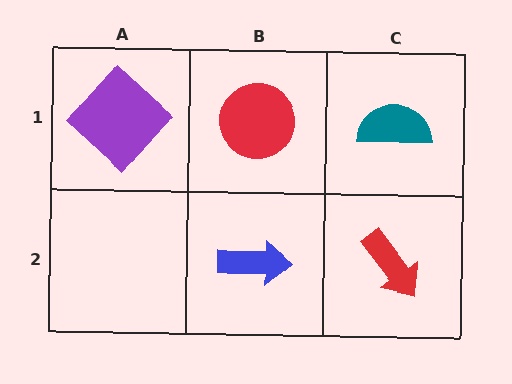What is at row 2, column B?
A blue arrow.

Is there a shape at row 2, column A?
No, that cell is empty.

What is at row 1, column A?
A purple diamond.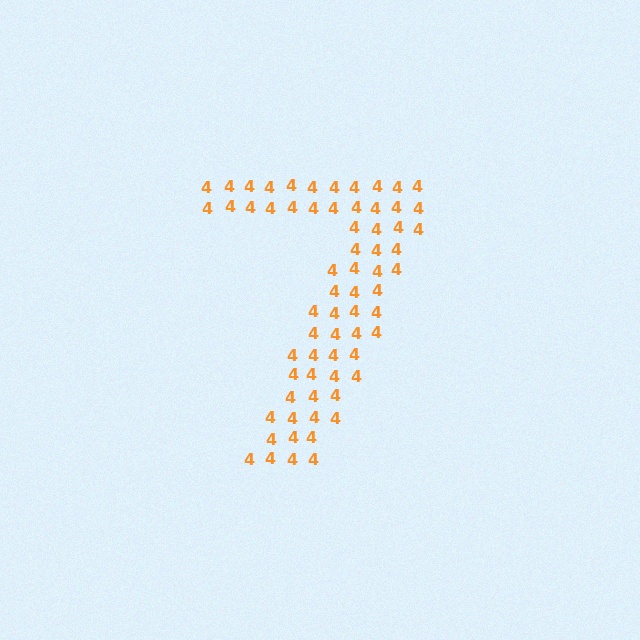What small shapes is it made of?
It is made of small digit 4's.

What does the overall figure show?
The overall figure shows the digit 7.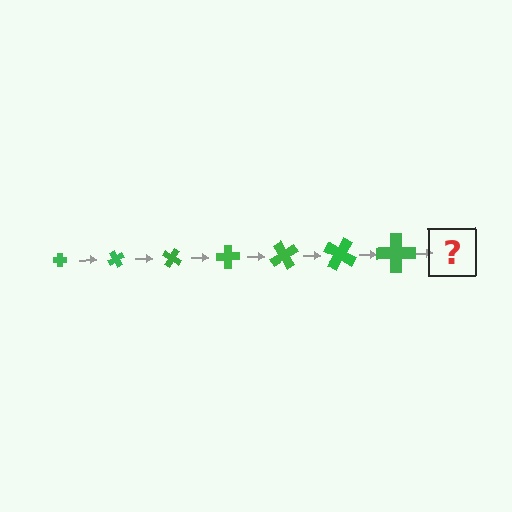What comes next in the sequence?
The next element should be a cross, larger than the previous one and rotated 420 degrees from the start.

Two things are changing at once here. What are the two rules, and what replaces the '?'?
The two rules are that the cross grows larger each step and it rotates 60 degrees each step. The '?' should be a cross, larger than the previous one and rotated 420 degrees from the start.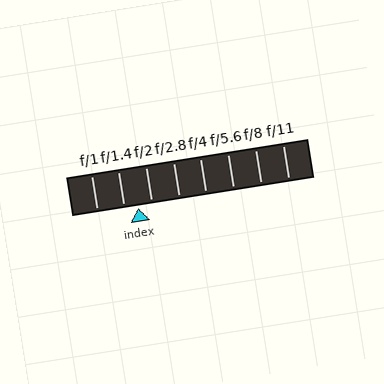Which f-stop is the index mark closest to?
The index mark is closest to f/1.4.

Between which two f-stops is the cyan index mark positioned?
The index mark is between f/1.4 and f/2.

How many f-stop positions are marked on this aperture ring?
There are 8 f-stop positions marked.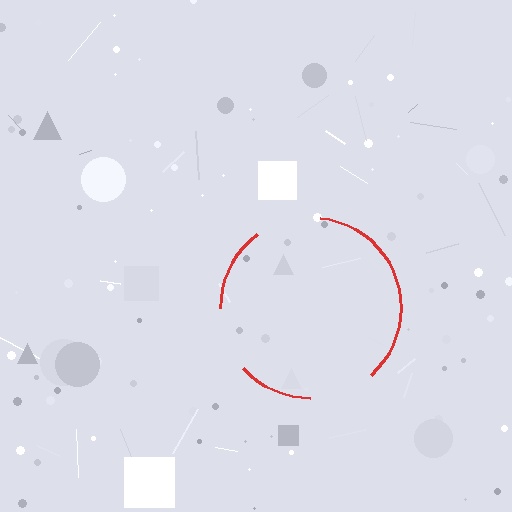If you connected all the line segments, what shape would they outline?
They would outline a circle.